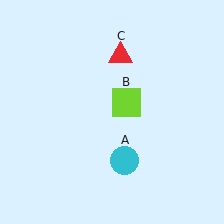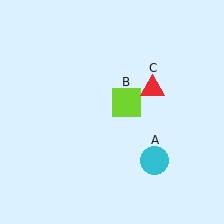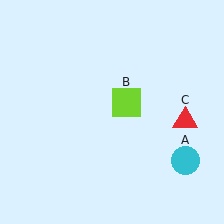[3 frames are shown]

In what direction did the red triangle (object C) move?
The red triangle (object C) moved down and to the right.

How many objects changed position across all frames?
2 objects changed position: cyan circle (object A), red triangle (object C).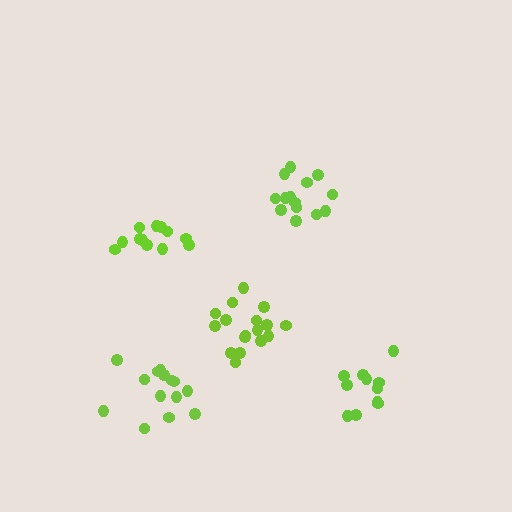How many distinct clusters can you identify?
There are 5 distinct clusters.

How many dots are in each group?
Group 1: 14 dots, Group 2: 17 dots, Group 3: 12 dots, Group 4: 11 dots, Group 5: 14 dots (68 total).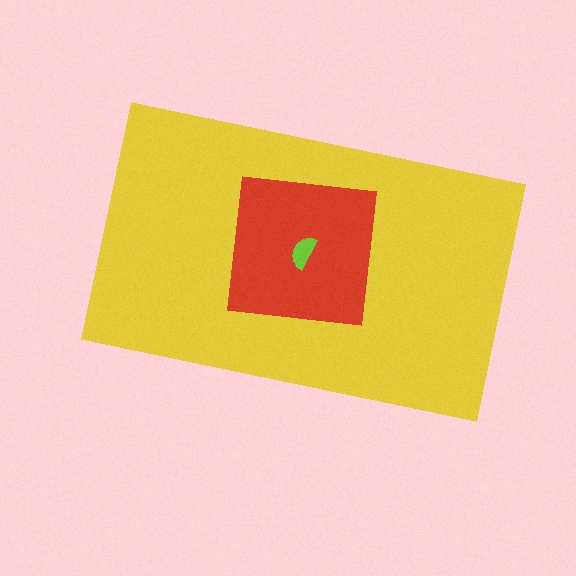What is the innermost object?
The lime semicircle.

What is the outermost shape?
The yellow rectangle.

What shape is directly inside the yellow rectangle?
The red square.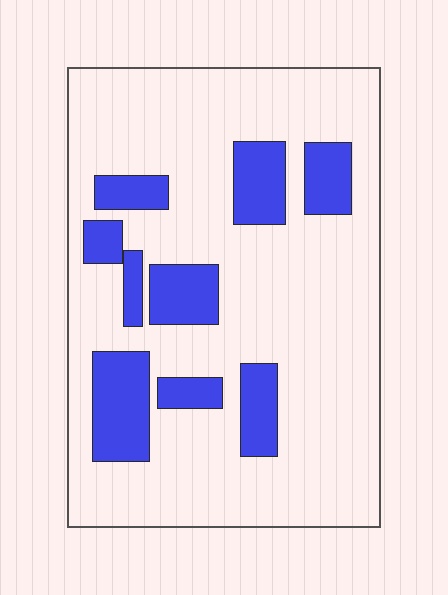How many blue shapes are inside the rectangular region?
9.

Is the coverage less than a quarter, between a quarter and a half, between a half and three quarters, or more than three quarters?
Less than a quarter.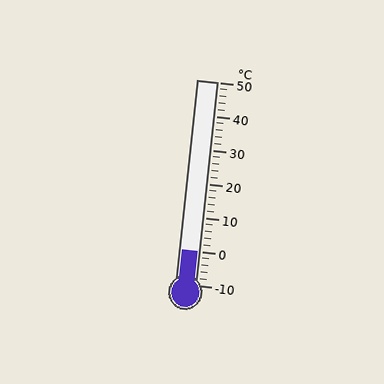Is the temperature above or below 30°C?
The temperature is below 30°C.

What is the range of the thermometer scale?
The thermometer scale ranges from -10°C to 50°C.